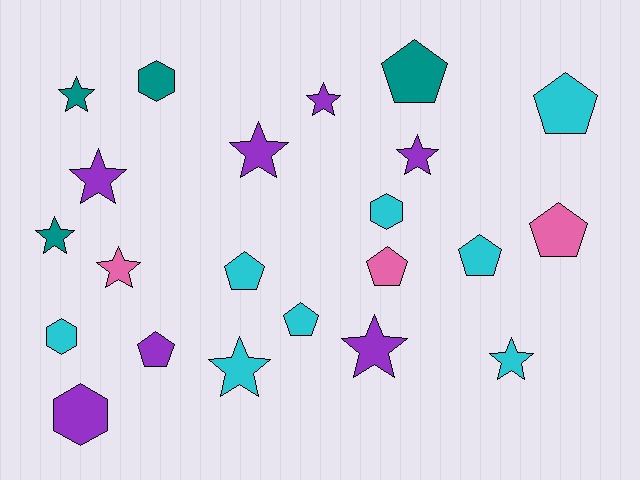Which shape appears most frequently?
Star, with 10 objects.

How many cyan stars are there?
There are 2 cyan stars.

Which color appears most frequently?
Cyan, with 8 objects.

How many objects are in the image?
There are 22 objects.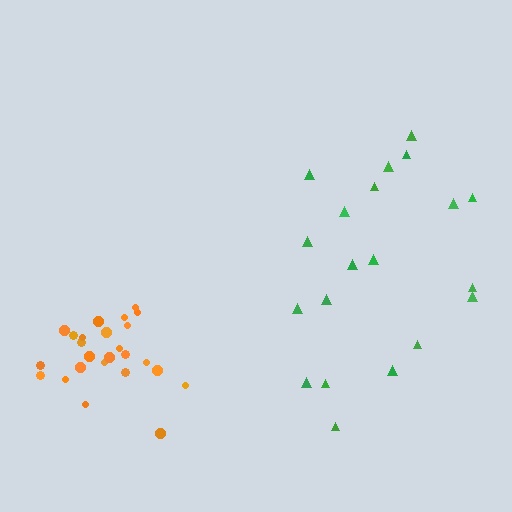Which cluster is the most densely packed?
Orange.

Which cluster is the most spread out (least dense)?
Green.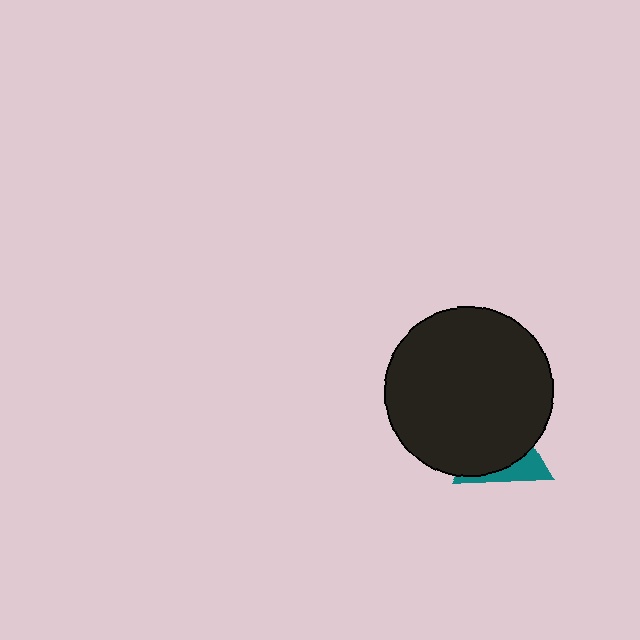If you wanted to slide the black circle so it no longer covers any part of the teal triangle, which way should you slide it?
Slide it up — that is the most direct way to separate the two shapes.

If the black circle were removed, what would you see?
You would see the complete teal triangle.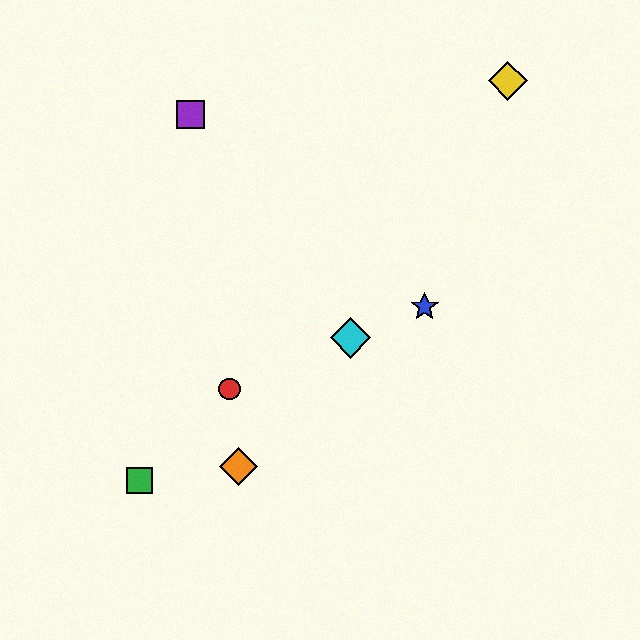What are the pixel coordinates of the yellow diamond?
The yellow diamond is at (508, 81).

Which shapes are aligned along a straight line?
The red circle, the blue star, the cyan diamond are aligned along a straight line.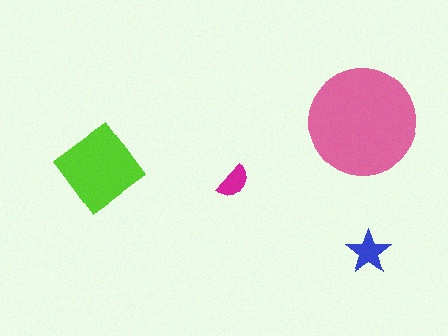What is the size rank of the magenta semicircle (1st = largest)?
4th.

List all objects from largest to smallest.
The pink circle, the lime diamond, the blue star, the magenta semicircle.